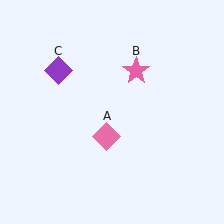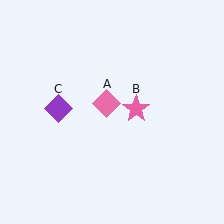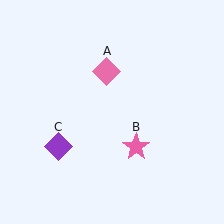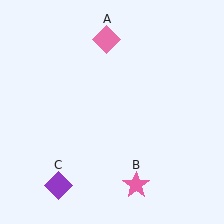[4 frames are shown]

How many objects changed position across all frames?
3 objects changed position: pink diamond (object A), pink star (object B), purple diamond (object C).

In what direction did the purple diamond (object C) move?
The purple diamond (object C) moved down.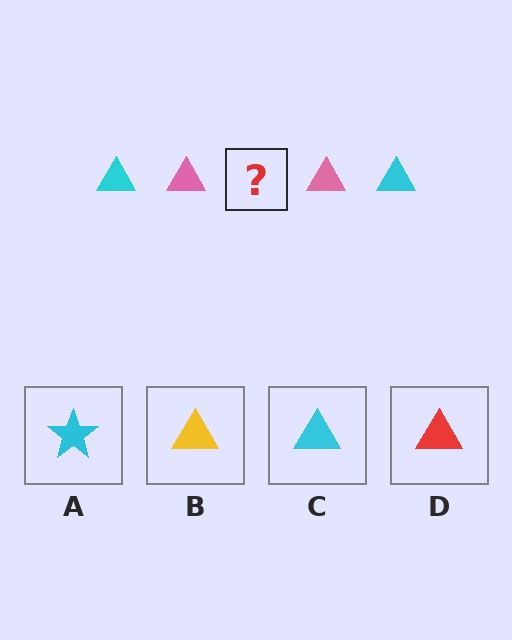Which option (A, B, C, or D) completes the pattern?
C.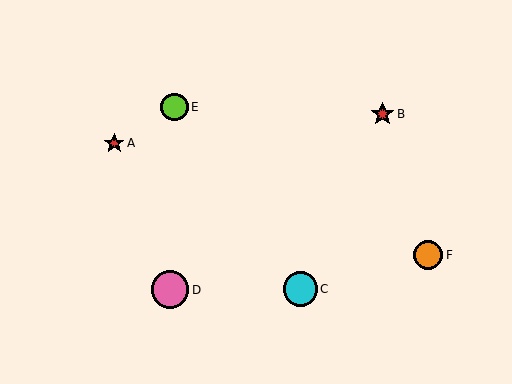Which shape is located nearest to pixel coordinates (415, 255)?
The orange circle (labeled F) at (428, 255) is nearest to that location.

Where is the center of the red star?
The center of the red star is at (382, 114).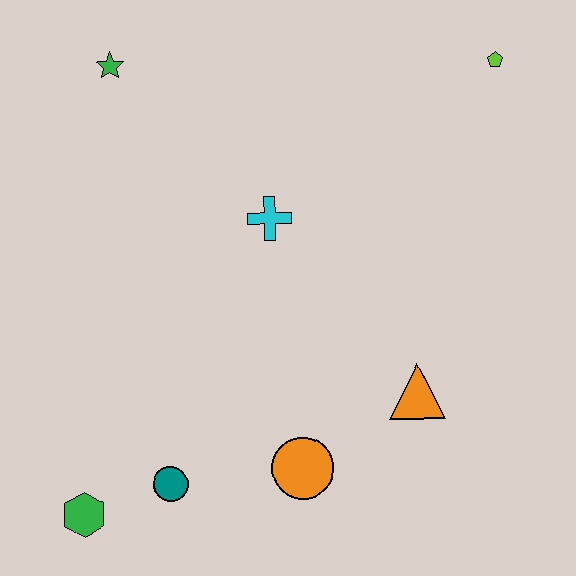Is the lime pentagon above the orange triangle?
Yes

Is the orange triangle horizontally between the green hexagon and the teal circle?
No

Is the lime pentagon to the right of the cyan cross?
Yes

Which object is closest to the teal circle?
The green hexagon is closest to the teal circle.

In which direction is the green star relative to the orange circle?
The green star is above the orange circle.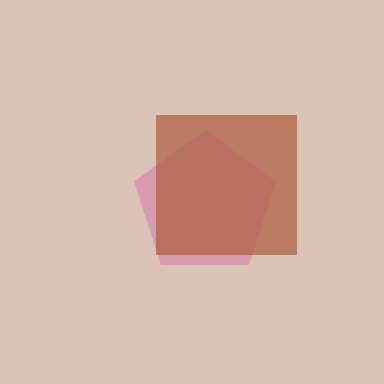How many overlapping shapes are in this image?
There are 2 overlapping shapes in the image.